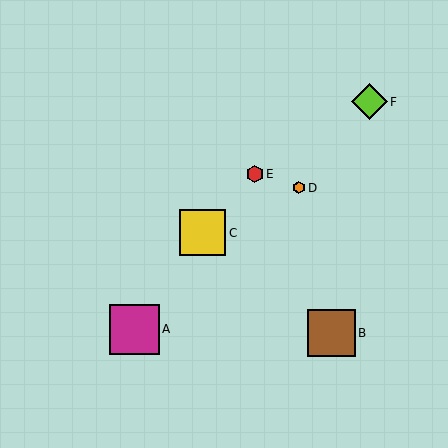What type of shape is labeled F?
Shape F is a lime diamond.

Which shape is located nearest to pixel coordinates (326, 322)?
The brown square (labeled B) at (332, 333) is nearest to that location.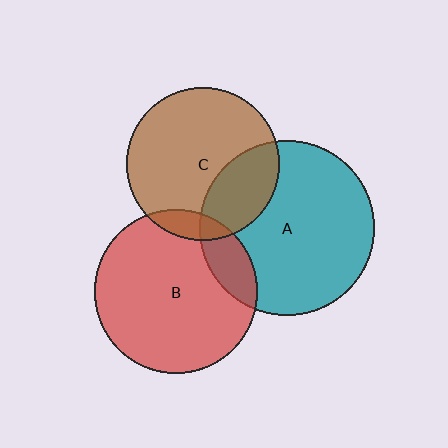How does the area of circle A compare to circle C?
Approximately 1.3 times.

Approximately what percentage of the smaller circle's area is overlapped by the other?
Approximately 10%.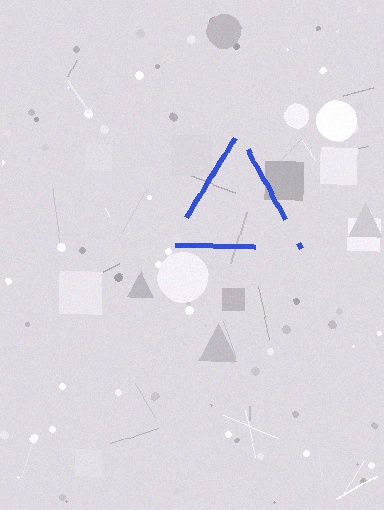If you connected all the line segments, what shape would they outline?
They would outline a triangle.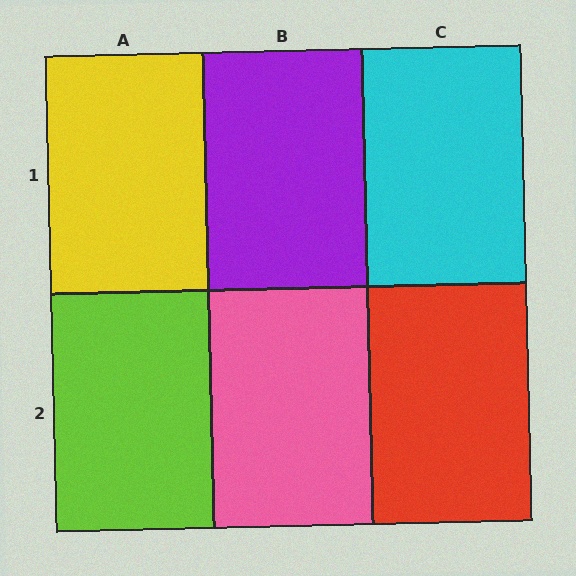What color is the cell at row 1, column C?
Cyan.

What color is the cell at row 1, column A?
Yellow.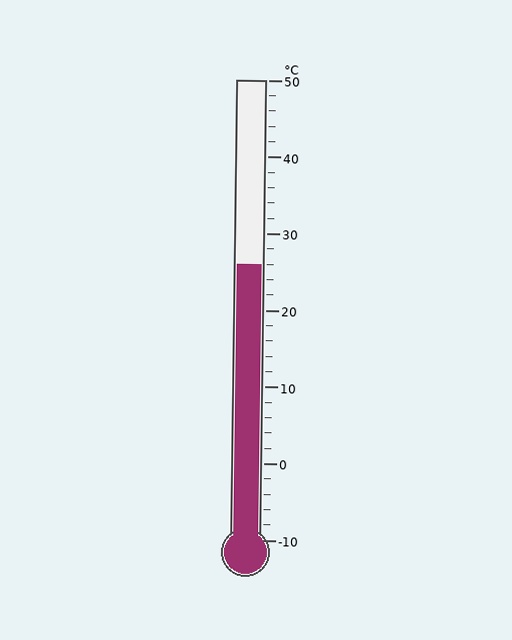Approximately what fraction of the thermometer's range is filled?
The thermometer is filled to approximately 60% of its range.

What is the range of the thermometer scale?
The thermometer scale ranges from -10°C to 50°C.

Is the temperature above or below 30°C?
The temperature is below 30°C.